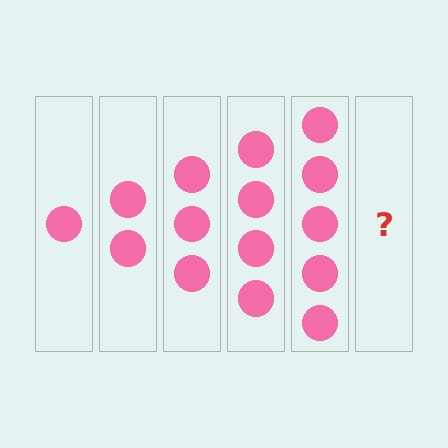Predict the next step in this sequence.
The next step is 6 circles.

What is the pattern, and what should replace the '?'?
The pattern is that each step adds one more circle. The '?' should be 6 circles.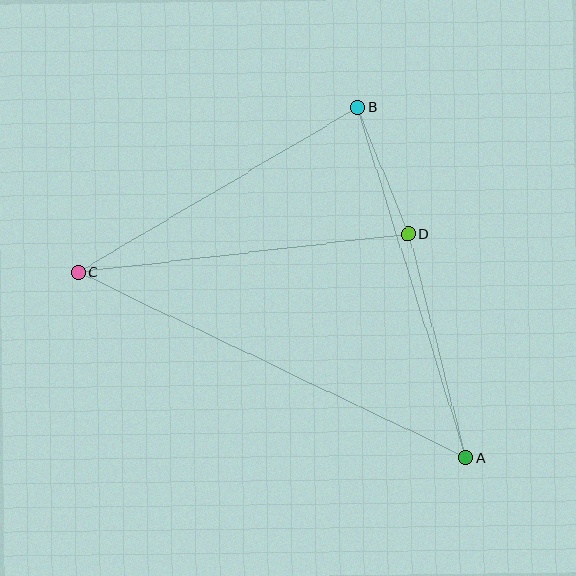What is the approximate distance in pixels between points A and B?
The distance between A and B is approximately 366 pixels.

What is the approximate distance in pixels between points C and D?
The distance between C and D is approximately 333 pixels.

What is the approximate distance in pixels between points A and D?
The distance between A and D is approximately 230 pixels.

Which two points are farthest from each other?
Points A and C are farthest from each other.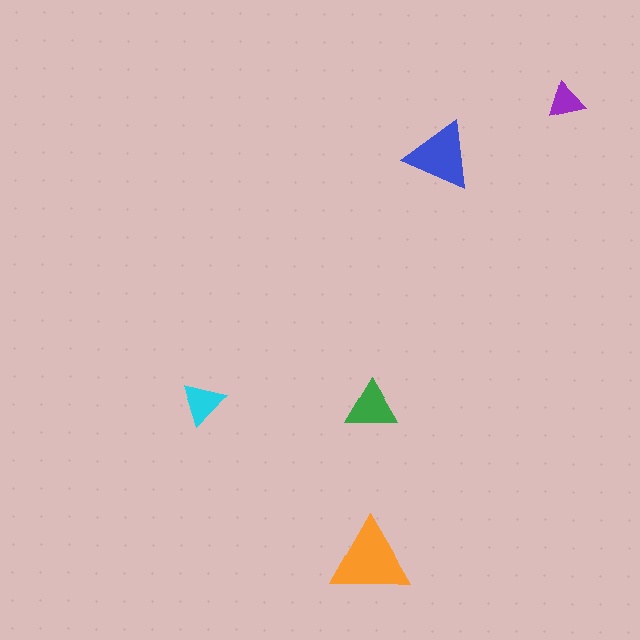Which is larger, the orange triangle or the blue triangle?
The orange one.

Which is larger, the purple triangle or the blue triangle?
The blue one.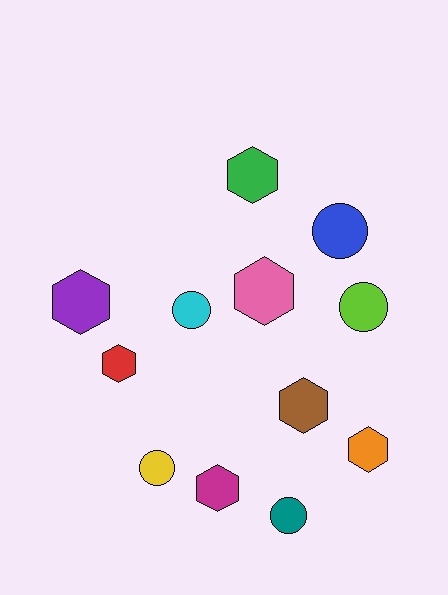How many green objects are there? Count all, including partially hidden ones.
There is 1 green object.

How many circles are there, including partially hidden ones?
There are 5 circles.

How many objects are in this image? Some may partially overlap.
There are 12 objects.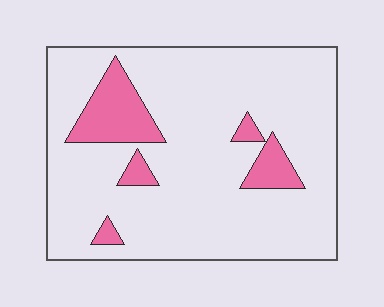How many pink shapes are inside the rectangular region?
5.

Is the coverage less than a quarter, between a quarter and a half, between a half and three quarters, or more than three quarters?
Less than a quarter.